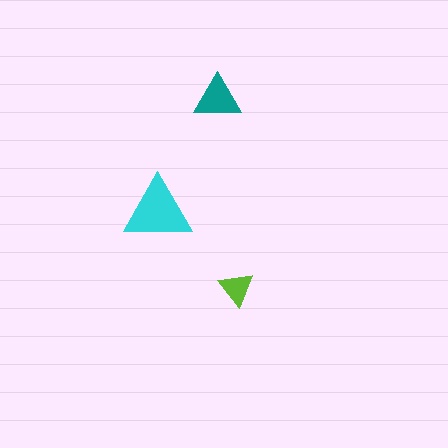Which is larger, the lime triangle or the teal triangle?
The teal one.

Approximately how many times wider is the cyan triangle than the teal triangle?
About 1.5 times wider.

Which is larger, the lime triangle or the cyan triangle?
The cyan one.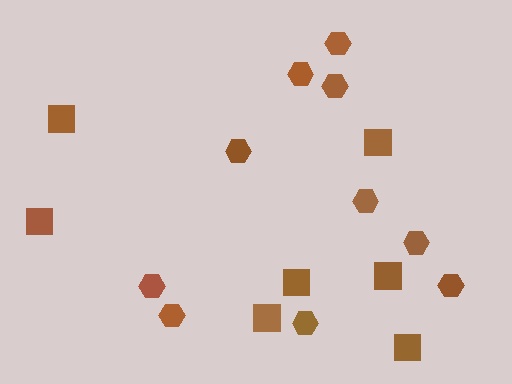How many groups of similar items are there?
There are 2 groups: one group of squares (7) and one group of hexagons (10).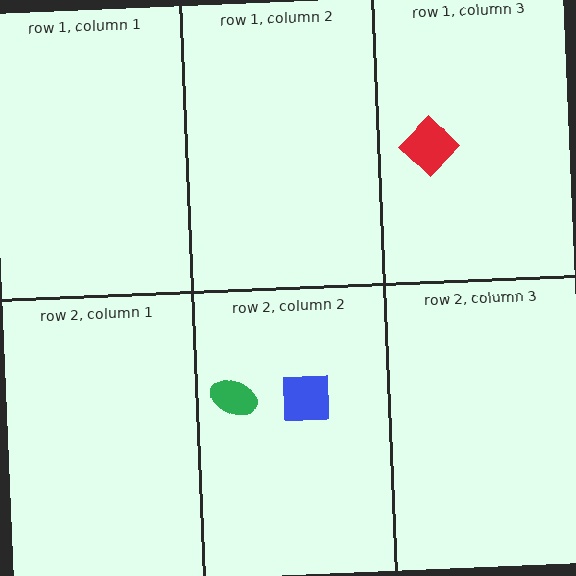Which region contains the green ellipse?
The row 2, column 2 region.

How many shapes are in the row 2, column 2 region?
2.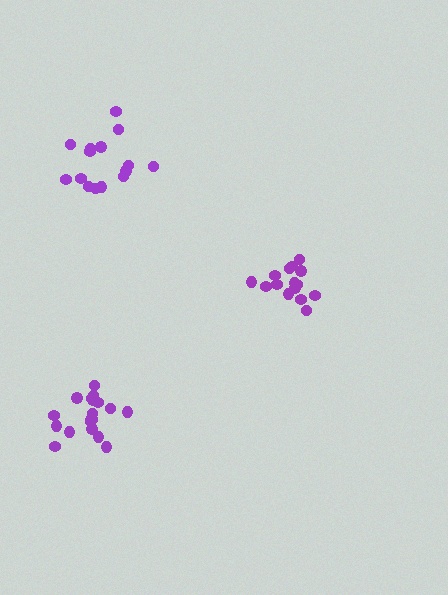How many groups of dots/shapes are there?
There are 3 groups.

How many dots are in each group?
Group 1: 15 dots, Group 2: 19 dots, Group 3: 15 dots (49 total).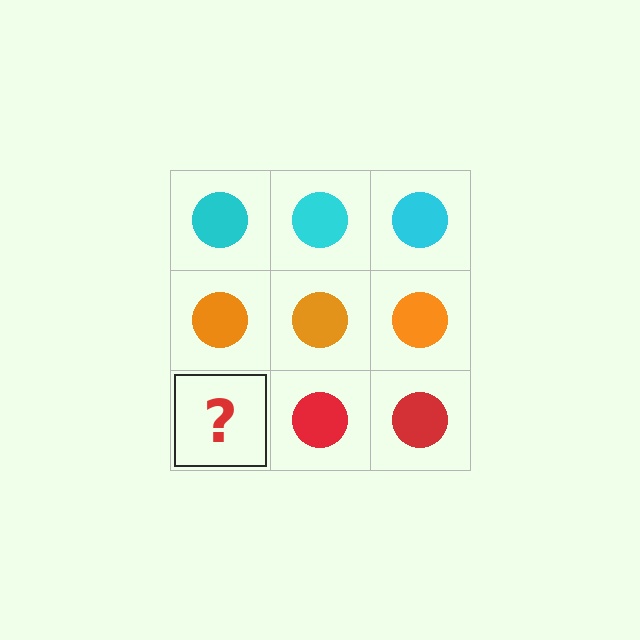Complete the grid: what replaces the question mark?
The question mark should be replaced with a red circle.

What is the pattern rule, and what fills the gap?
The rule is that each row has a consistent color. The gap should be filled with a red circle.